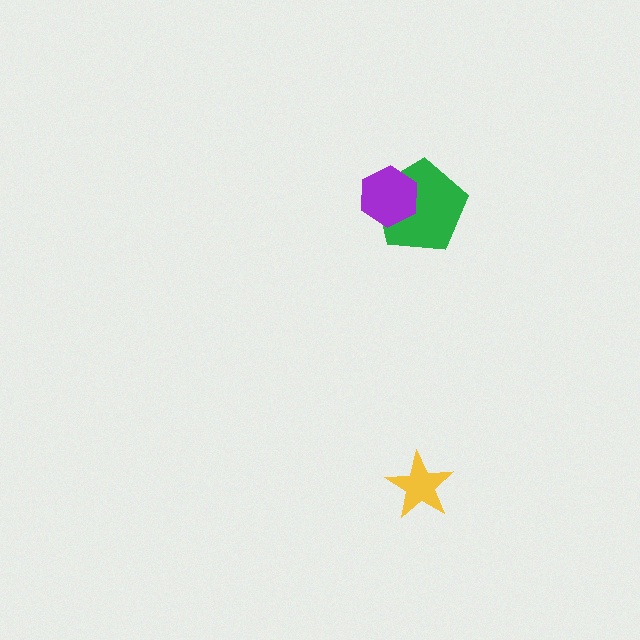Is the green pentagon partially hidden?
Yes, it is partially covered by another shape.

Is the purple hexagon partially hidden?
No, no other shape covers it.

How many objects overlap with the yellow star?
0 objects overlap with the yellow star.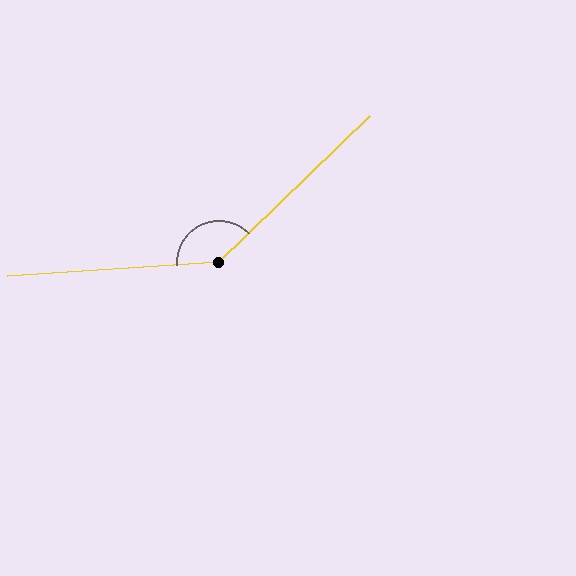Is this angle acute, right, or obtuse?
It is obtuse.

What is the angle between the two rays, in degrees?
Approximately 139 degrees.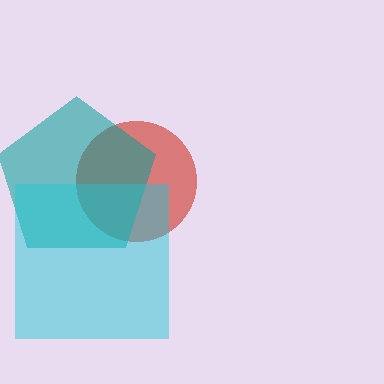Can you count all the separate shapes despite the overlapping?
Yes, there are 3 separate shapes.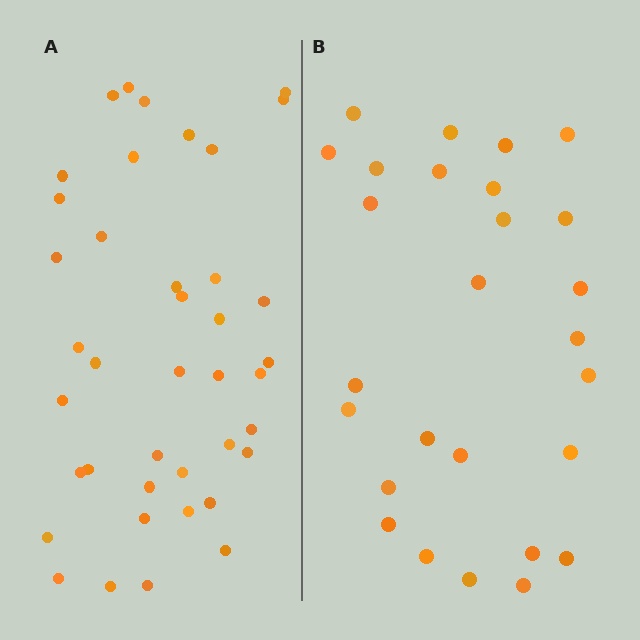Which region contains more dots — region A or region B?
Region A (the left region) has more dots.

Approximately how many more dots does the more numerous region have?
Region A has approximately 15 more dots than region B.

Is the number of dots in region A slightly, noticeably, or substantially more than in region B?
Region A has substantially more. The ratio is roughly 1.5 to 1.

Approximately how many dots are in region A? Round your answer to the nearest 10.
About 40 dots.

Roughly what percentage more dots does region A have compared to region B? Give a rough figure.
About 50% more.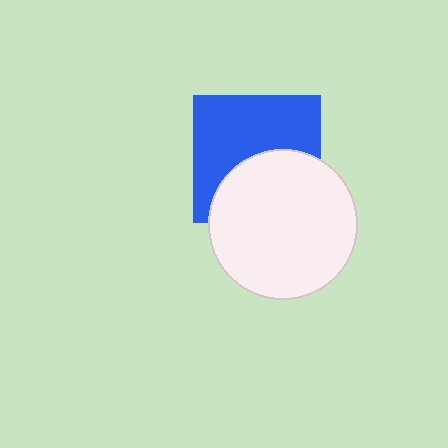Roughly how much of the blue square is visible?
About half of it is visible (roughly 57%).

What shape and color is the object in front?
The object in front is a white circle.